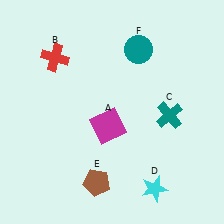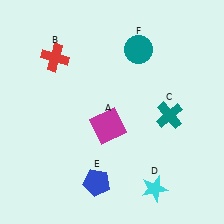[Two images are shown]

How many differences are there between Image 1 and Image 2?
There is 1 difference between the two images.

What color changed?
The pentagon (E) changed from brown in Image 1 to blue in Image 2.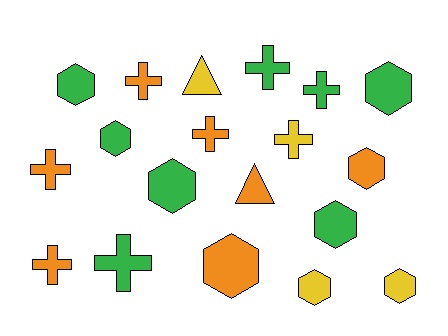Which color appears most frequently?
Green, with 8 objects.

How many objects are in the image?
There are 19 objects.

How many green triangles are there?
There are no green triangles.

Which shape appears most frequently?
Hexagon, with 9 objects.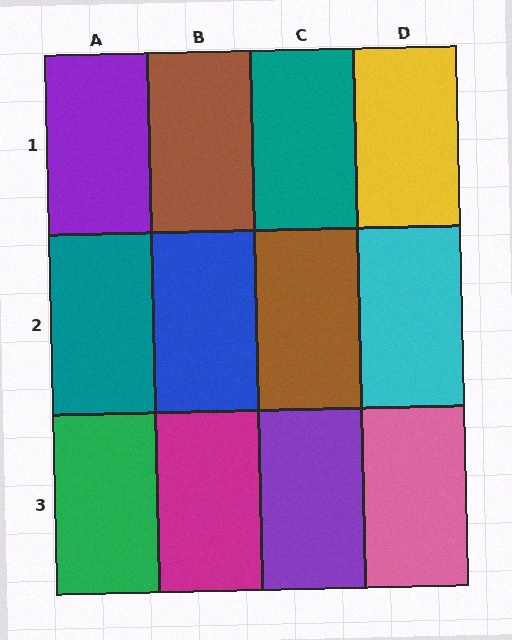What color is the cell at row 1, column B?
Brown.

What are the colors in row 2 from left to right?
Teal, blue, brown, cyan.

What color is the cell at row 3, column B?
Magenta.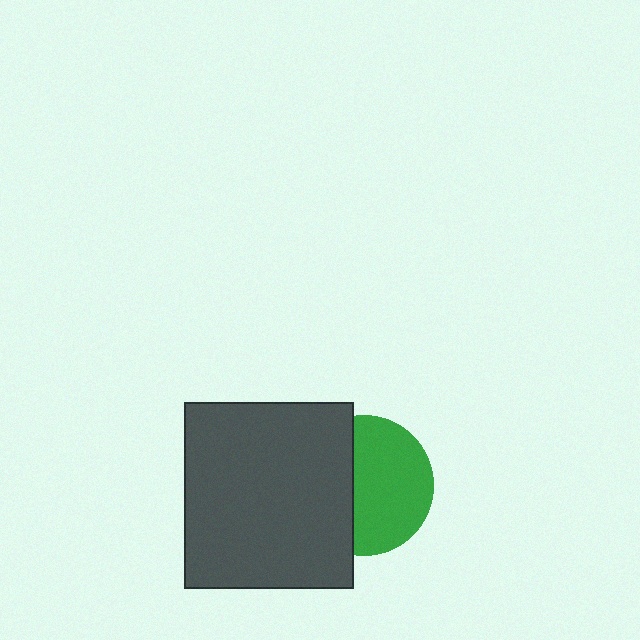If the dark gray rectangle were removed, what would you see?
You would see the complete green circle.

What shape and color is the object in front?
The object in front is a dark gray rectangle.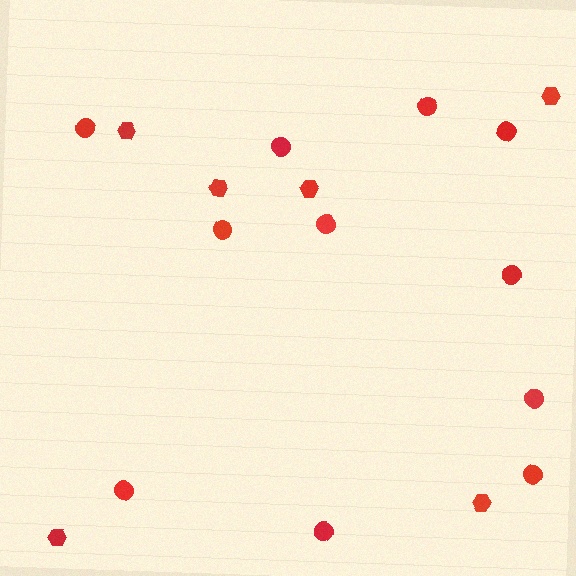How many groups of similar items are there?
There are 2 groups: one group of hexagons (6) and one group of circles (11).